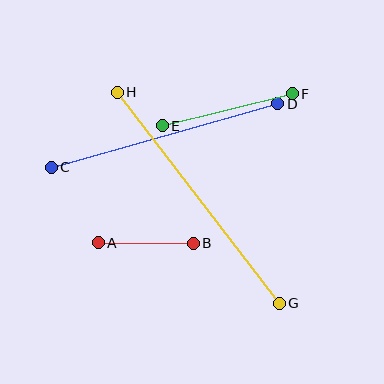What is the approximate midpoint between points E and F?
The midpoint is at approximately (227, 110) pixels.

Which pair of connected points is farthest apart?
Points G and H are farthest apart.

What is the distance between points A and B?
The distance is approximately 95 pixels.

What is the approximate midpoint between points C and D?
The midpoint is at approximately (165, 136) pixels.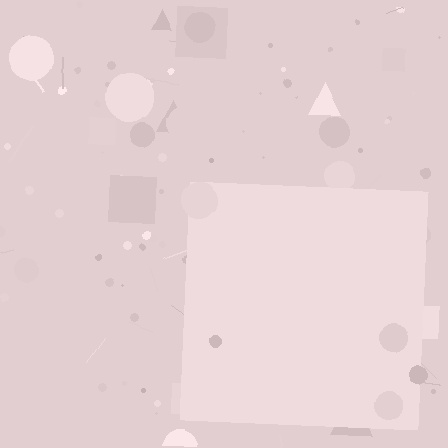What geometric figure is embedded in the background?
A square is embedded in the background.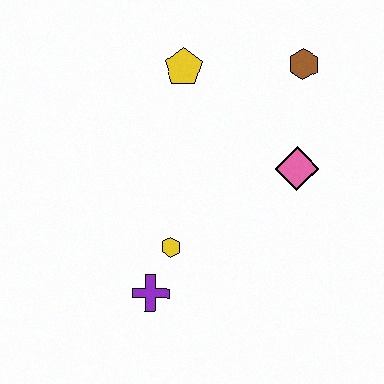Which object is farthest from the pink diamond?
The purple cross is farthest from the pink diamond.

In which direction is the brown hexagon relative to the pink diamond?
The brown hexagon is above the pink diamond.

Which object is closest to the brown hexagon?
The pink diamond is closest to the brown hexagon.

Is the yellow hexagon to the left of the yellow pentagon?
Yes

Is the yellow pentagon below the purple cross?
No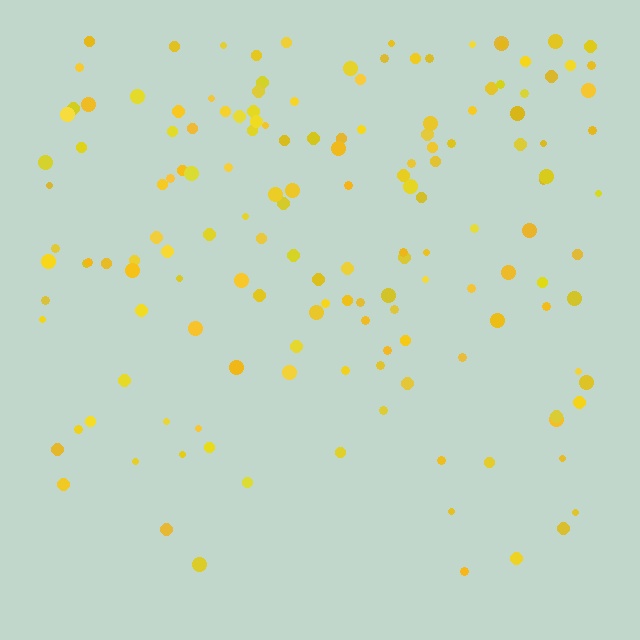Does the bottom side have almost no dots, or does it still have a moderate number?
Still a moderate number, just noticeably fewer than the top.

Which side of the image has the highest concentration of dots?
The top.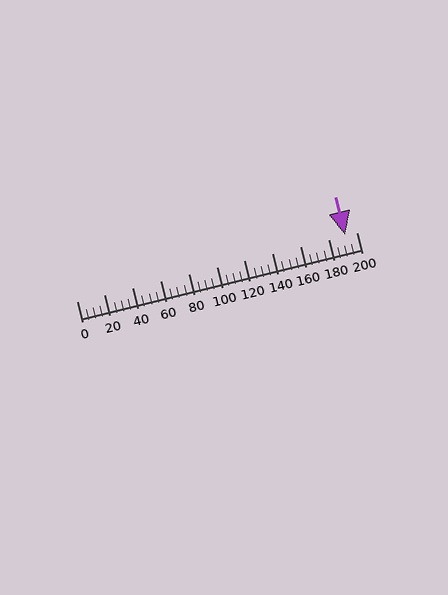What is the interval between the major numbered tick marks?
The major tick marks are spaced 20 units apart.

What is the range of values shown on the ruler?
The ruler shows values from 0 to 200.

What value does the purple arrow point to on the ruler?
The purple arrow points to approximately 192.